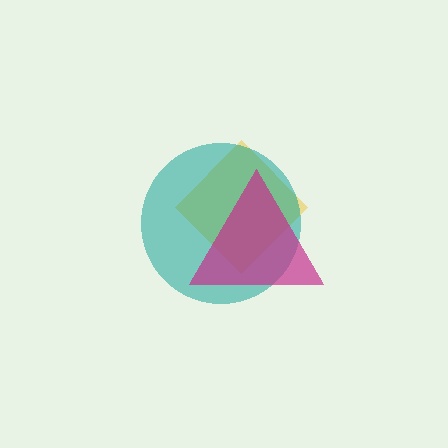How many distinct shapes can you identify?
There are 3 distinct shapes: a yellow diamond, a teal circle, a magenta triangle.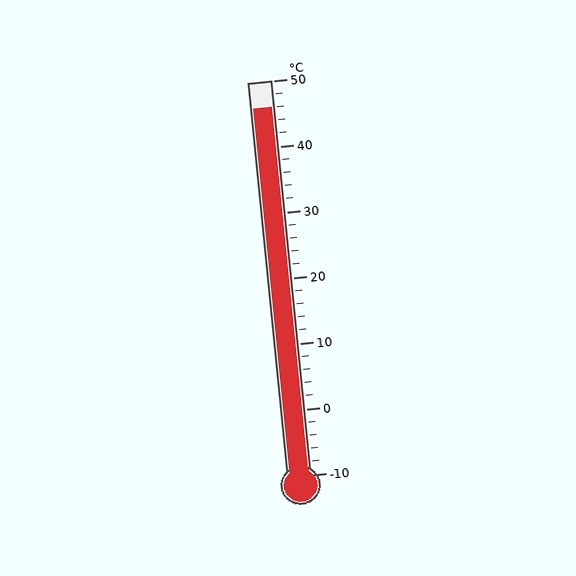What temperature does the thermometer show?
The thermometer shows approximately 46°C.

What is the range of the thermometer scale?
The thermometer scale ranges from -10°C to 50°C.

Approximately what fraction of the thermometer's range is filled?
The thermometer is filled to approximately 95% of its range.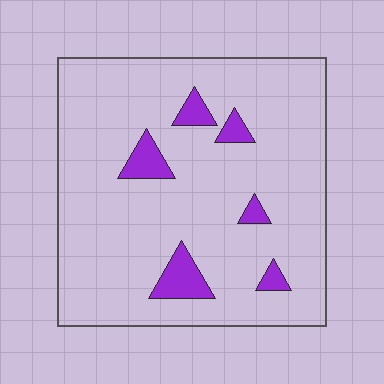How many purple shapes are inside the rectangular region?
6.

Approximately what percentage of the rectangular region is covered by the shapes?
Approximately 10%.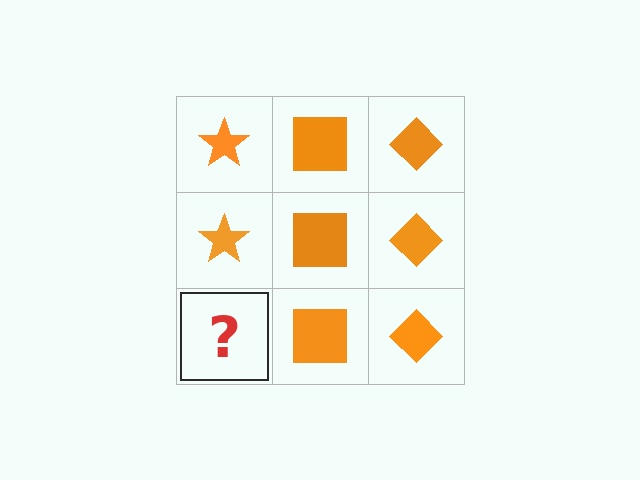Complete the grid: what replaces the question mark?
The question mark should be replaced with an orange star.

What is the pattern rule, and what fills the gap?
The rule is that each column has a consistent shape. The gap should be filled with an orange star.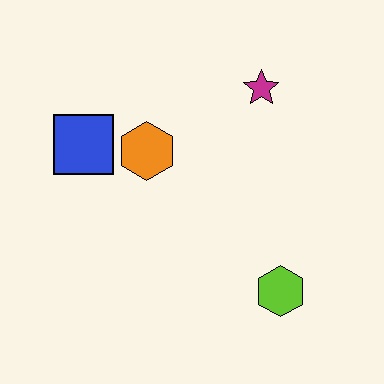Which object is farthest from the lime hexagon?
The blue square is farthest from the lime hexagon.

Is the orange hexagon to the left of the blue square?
No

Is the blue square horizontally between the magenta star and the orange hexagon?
No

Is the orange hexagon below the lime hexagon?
No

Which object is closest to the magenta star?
The orange hexagon is closest to the magenta star.